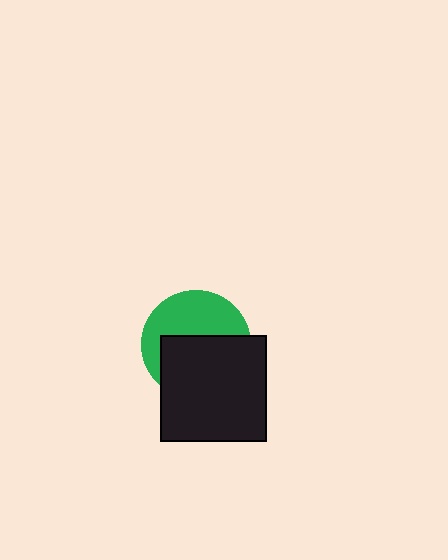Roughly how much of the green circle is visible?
About half of it is visible (roughly 47%).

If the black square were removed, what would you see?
You would see the complete green circle.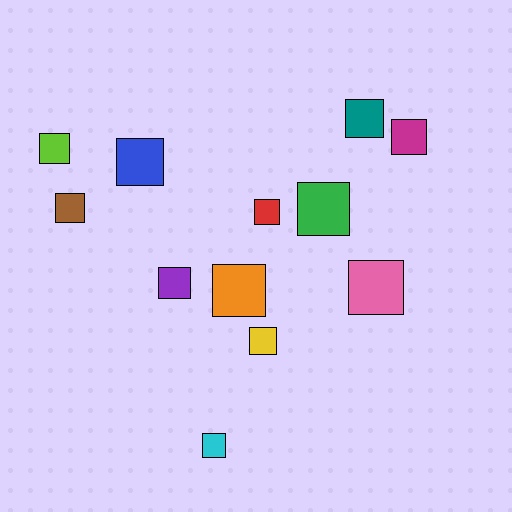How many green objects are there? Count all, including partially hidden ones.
There is 1 green object.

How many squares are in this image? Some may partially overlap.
There are 12 squares.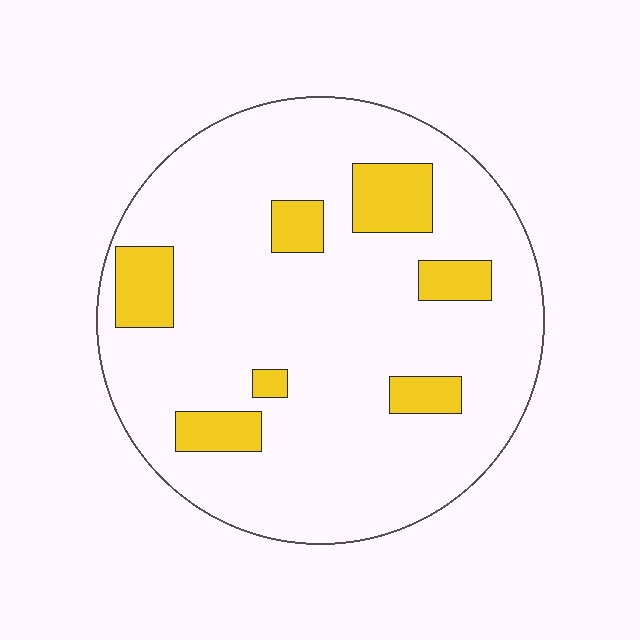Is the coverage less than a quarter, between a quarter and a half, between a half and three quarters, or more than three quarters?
Less than a quarter.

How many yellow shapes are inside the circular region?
7.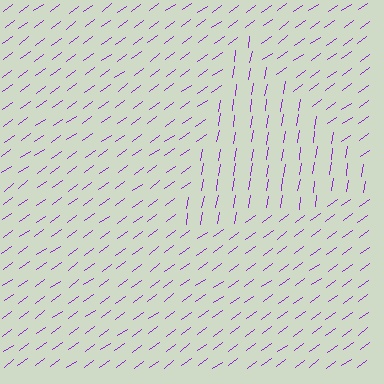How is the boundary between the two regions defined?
The boundary is defined purely by a change in line orientation (approximately 45 degrees difference). All lines are the same color and thickness.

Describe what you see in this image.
The image is filled with small purple line segments. A triangle region in the image has lines oriented differently from the surrounding lines, creating a visible texture boundary.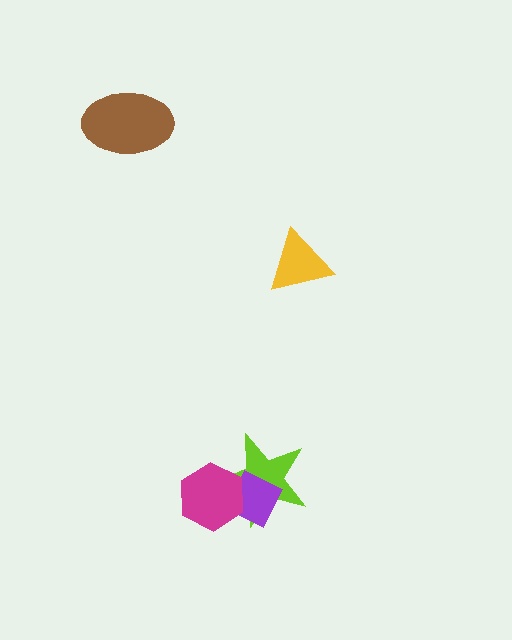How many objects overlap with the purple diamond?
2 objects overlap with the purple diamond.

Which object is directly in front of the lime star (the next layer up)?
The purple diamond is directly in front of the lime star.